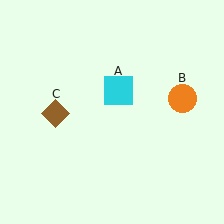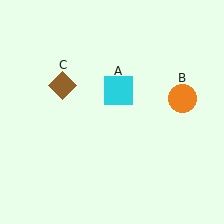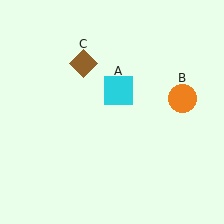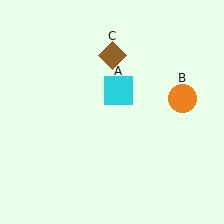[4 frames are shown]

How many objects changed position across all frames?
1 object changed position: brown diamond (object C).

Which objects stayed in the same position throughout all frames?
Cyan square (object A) and orange circle (object B) remained stationary.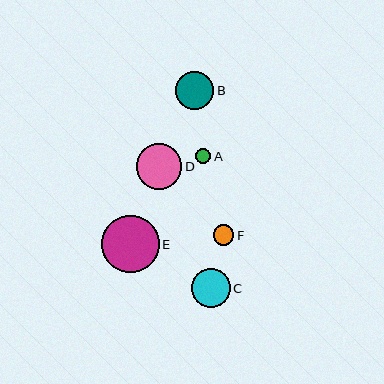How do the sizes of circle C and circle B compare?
Circle C and circle B are approximately the same size.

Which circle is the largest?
Circle E is the largest with a size of approximately 58 pixels.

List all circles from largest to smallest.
From largest to smallest: E, D, C, B, F, A.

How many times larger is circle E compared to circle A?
Circle E is approximately 3.8 times the size of circle A.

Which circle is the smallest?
Circle A is the smallest with a size of approximately 15 pixels.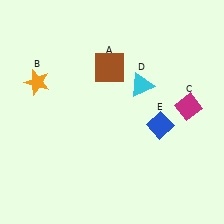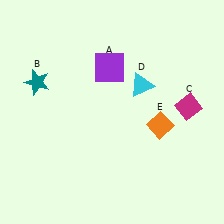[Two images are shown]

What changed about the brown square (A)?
In Image 1, A is brown. In Image 2, it changed to purple.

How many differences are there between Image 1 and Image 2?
There are 3 differences between the two images.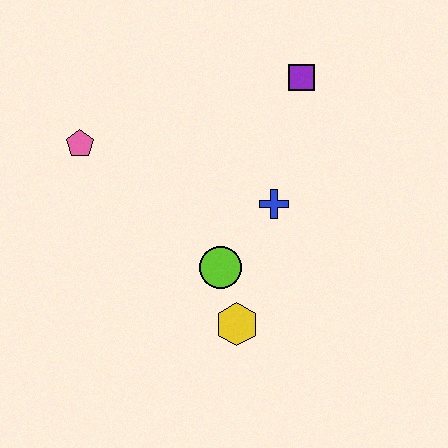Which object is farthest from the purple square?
The yellow hexagon is farthest from the purple square.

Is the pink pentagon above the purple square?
No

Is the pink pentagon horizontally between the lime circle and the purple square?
No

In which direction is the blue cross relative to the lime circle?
The blue cross is above the lime circle.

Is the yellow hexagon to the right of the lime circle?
Yes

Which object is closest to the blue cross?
The lime circle is closest to the blue cross.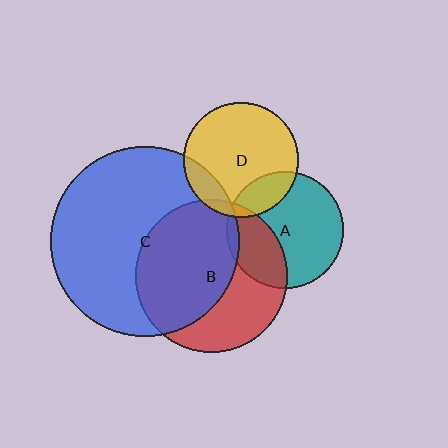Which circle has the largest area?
Circle C (blue).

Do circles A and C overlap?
Yes.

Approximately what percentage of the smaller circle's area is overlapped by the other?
Approximately 5%.